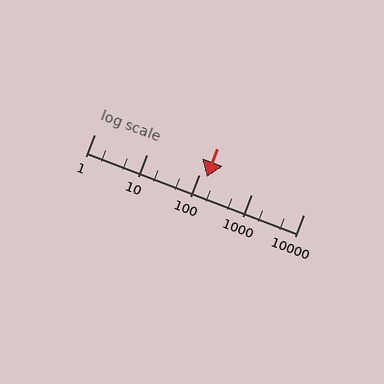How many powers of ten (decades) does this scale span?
The scale spans 4 decades, from 1 to 10000.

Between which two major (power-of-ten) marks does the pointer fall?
The pointer is between 100 and 1000.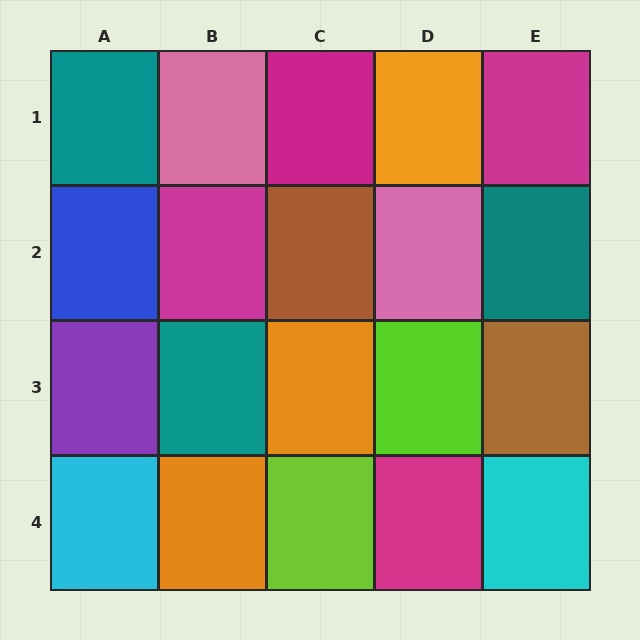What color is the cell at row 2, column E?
Teal.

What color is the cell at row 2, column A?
Blue.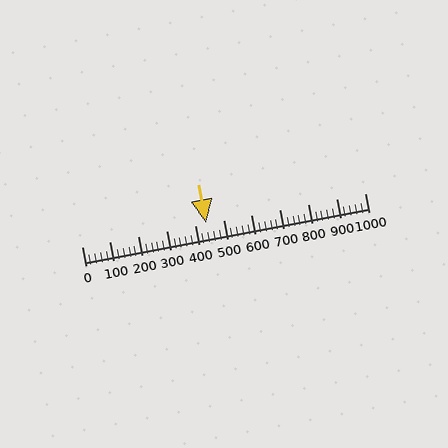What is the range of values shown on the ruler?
The ruler shows values from 0 to 1000.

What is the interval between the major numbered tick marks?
The major tick marks are spaced 100 units apart.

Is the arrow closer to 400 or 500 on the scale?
The arrow is closer to 400.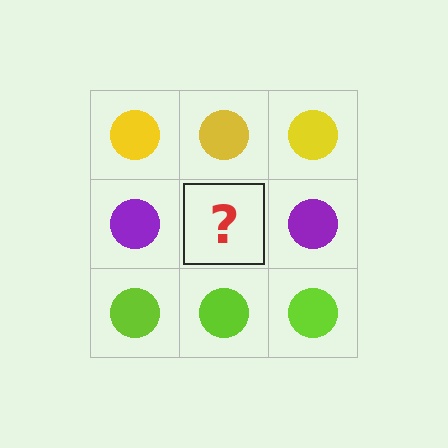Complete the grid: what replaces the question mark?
The question mark should be replaced with a purple circle.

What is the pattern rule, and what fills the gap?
The rule is that each row has a consistent color. The gap should be filled with a purple circle.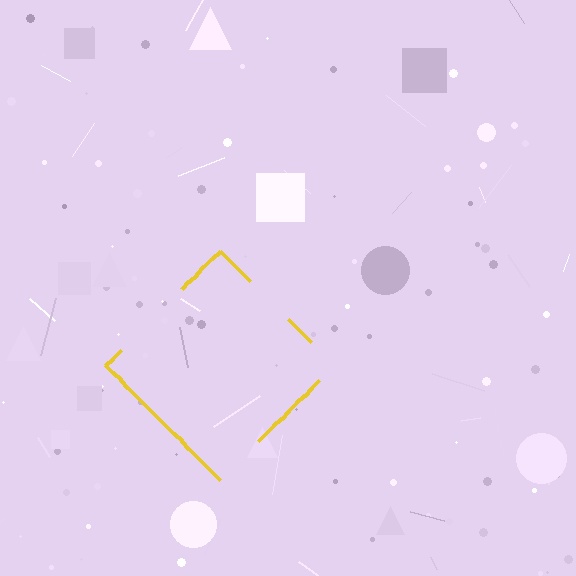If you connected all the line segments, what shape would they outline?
They would outline a diamond.